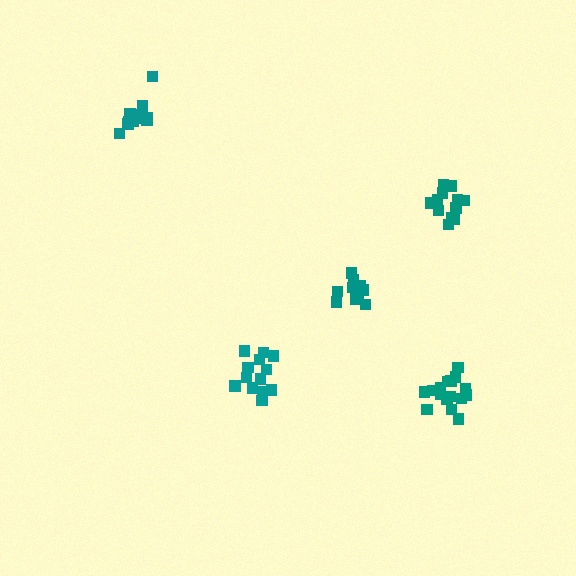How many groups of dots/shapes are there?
There are 5 groups.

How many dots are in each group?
Group 1: 10 dots, Group 2: 13 dots, Group 3: 12 dots, Group 4: 16 dots, Group 5: 14 dots (65 total).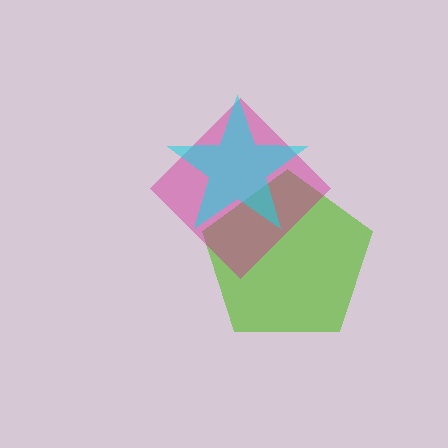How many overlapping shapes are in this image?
There are 3 overlapping shapes in the image.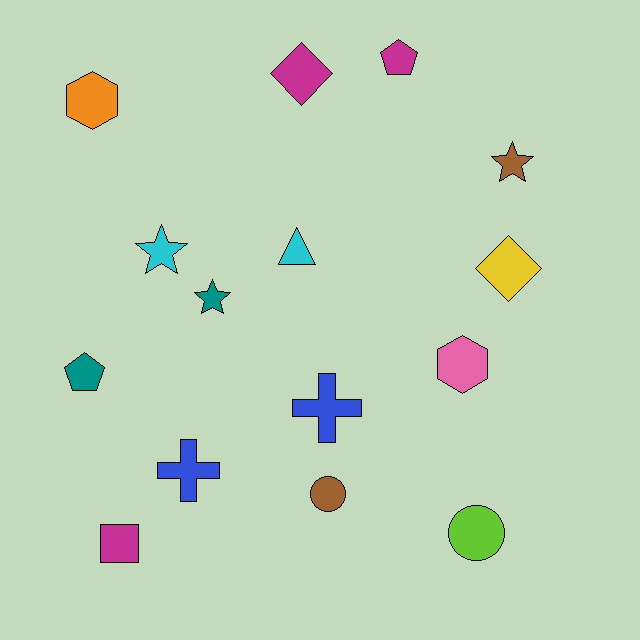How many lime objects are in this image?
There is 1 lime object.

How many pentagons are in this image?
There are 2 pentagons.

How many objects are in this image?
There are 15 objects.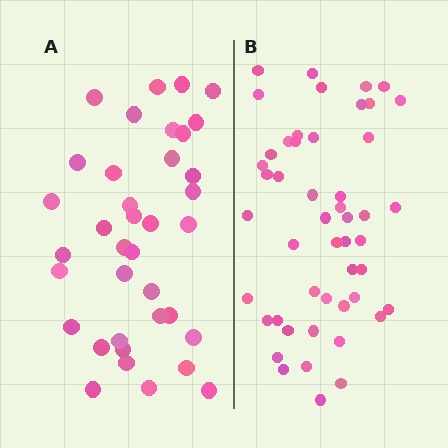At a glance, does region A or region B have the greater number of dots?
Region B (the right region) has more dots.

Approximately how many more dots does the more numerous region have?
Region B has roughly 12 or so more dots than region A.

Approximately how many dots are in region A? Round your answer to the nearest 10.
About 40 dots. (The exact count is 37, which rounds to 40.)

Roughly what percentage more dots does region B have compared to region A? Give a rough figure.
About 30% more.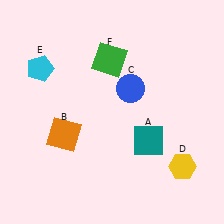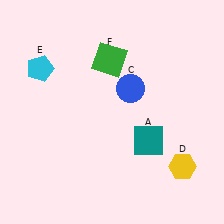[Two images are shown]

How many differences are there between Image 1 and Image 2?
There is 1 difference between the two images.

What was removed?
The orange square (B) was removed in Image 2.